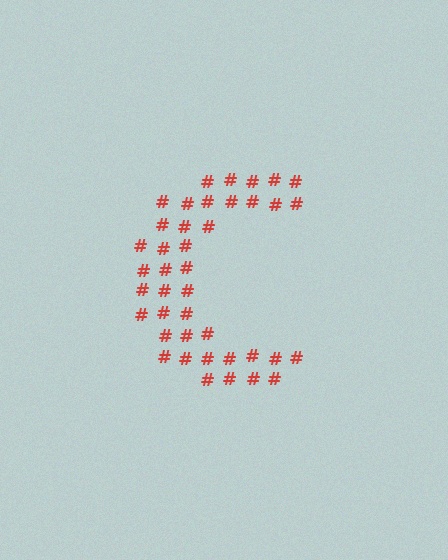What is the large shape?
The large shape is the letter C.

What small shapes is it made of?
It is made of small hash symbols.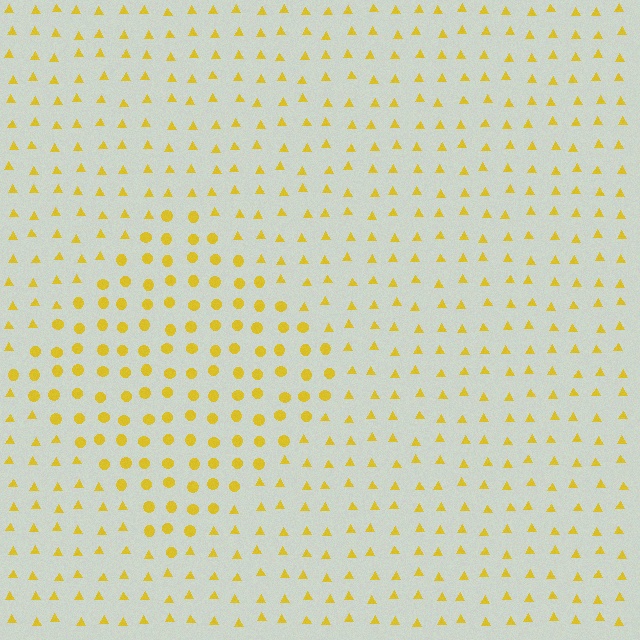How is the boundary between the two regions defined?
The boundary is defined by a change in element shape: circles inside vs. triangles outside. All elements share the same color and spacing.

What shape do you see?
I see a diamond.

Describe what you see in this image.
The image is filled with small yellow elements arranged in a uniform grid. A diamond-shaped region contains circles, while the surrounding area contains triangles. The boundary is defined purely by the change in element shape.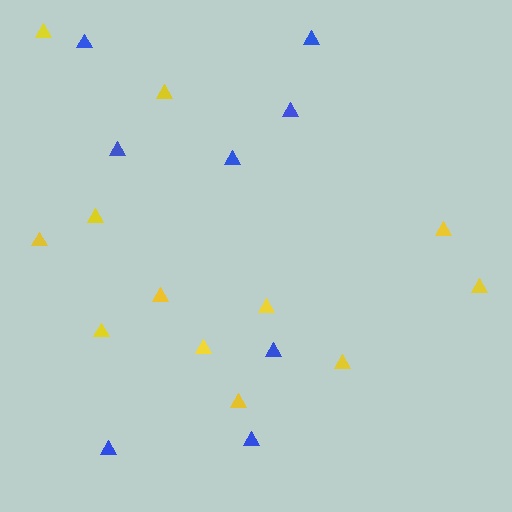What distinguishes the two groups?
There are 2 groups: one group of yellow triangles (12) and one group of blue triangles (8).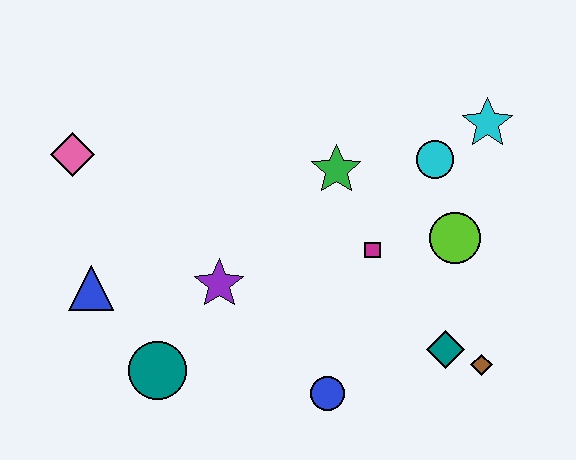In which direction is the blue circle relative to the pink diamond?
The blue circle is to the right of the pink diamond.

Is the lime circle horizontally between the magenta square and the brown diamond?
Yes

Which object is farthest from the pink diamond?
The brown diamond is farthest from the pink diamond.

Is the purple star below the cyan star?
Yes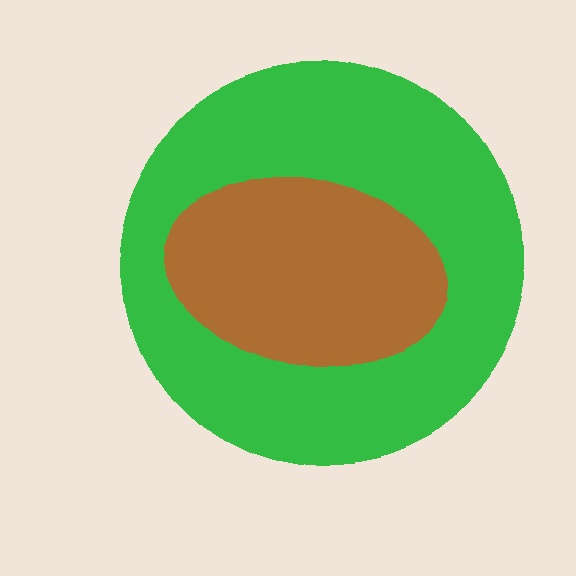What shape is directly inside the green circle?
The brown ellipse.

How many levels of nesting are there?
2.